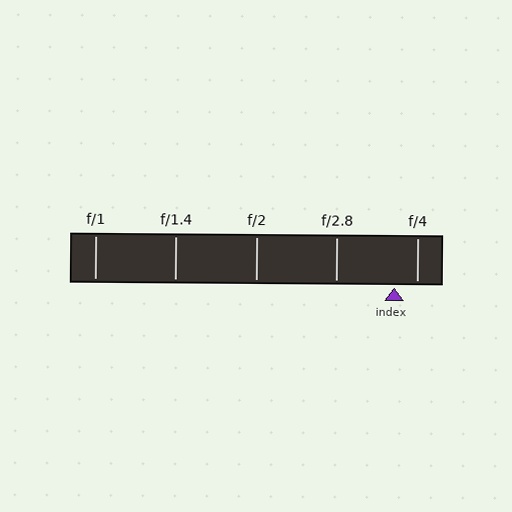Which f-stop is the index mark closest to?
The index mark is closest to f/4.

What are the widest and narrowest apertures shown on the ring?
The widest aperture shown is f/1 and the narrowest is f/4.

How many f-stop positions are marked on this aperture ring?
There are 5 f-stop positions marked.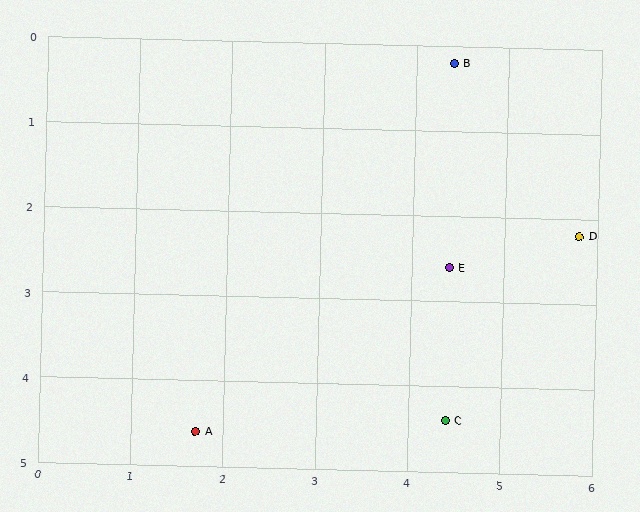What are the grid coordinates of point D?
Point D is at approximately (5.8, 2.2).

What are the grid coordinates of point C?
Point C is at approximately (4.4, 4.4).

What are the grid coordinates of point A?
Point A is at approximately (1.7, 4.6).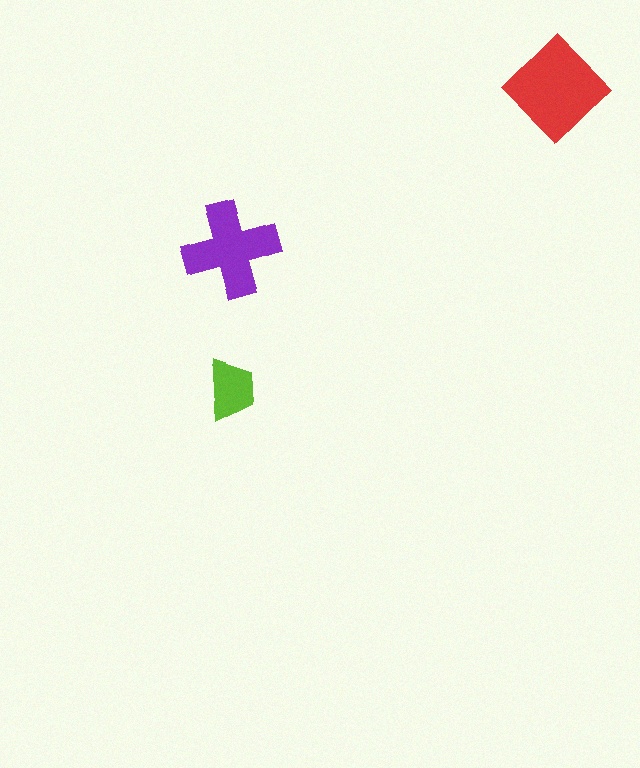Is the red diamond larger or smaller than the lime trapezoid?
Larger.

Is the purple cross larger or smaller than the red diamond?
Smaller.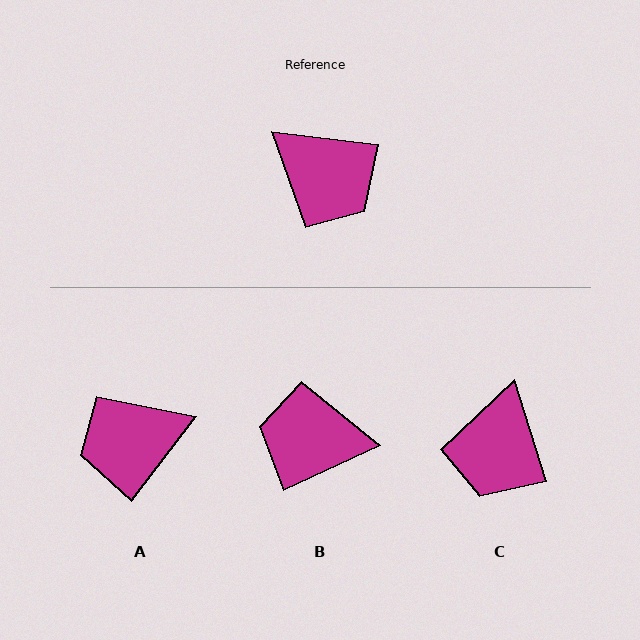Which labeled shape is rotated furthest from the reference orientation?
B, about 148 degrees away.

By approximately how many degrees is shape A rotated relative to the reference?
Approximately 120 degrees clockwise.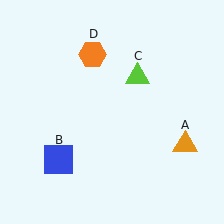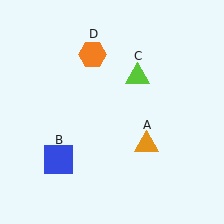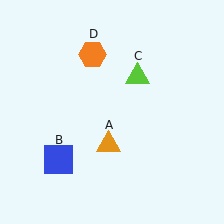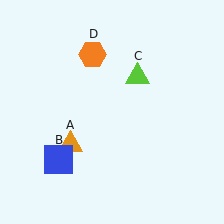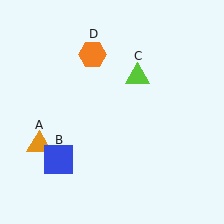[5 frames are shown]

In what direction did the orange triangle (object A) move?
The orange triangle (object A) moved left.